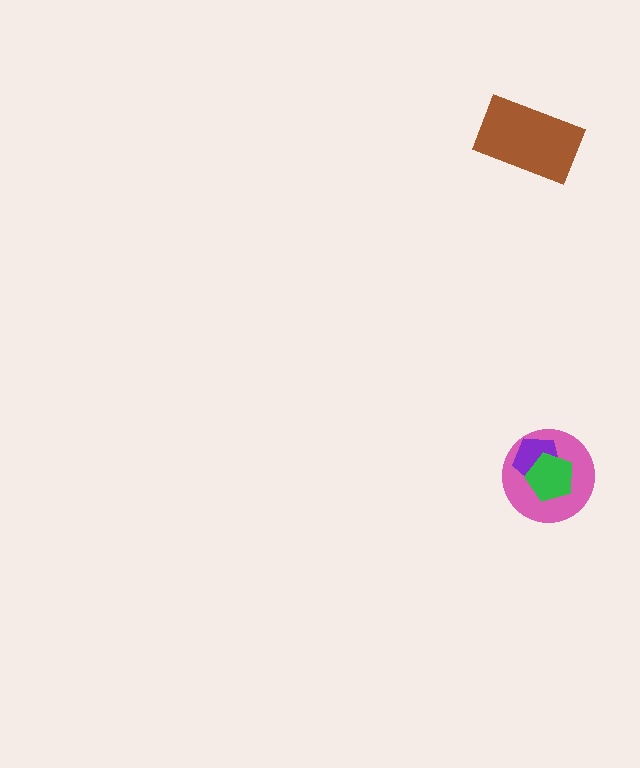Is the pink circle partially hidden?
Yes, it is partially covered by another shape.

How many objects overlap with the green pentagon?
2 objects overlap with the green pentagon.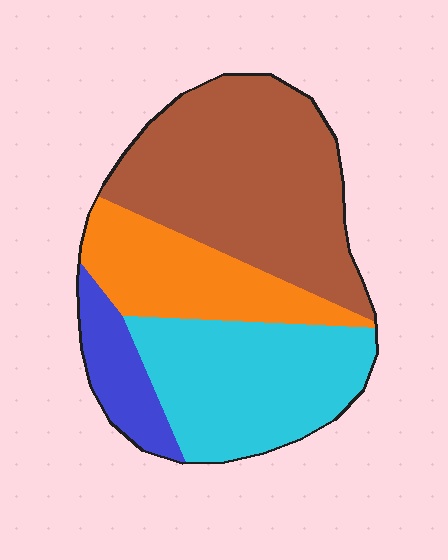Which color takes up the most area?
Brown, at roughly 40%.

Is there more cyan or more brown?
Brown.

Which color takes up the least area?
Blue, at roughly 10%.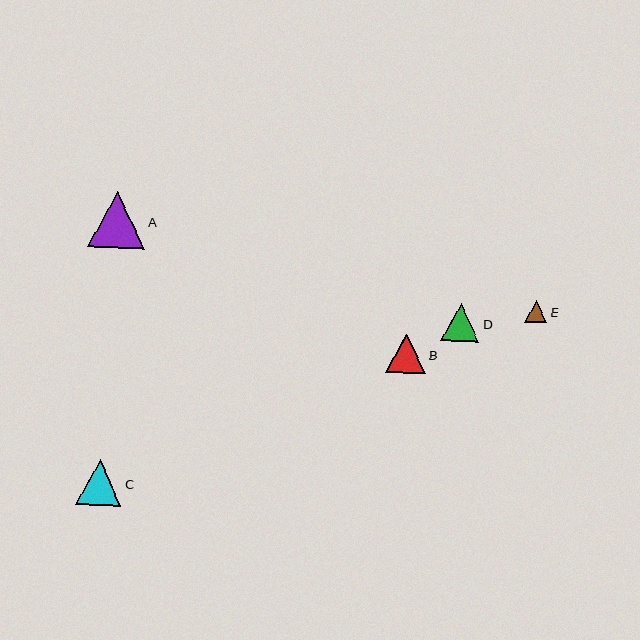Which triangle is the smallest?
Triangle E is the smallest with a size of approximately 22 pixels.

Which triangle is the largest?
Triangle A is the largest with a size of approximately 57 pixels.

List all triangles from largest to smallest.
From largest to smallest: A, C, B, D, E.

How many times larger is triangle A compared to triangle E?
Triangle A is approximately 2.6 times the size of triangle E.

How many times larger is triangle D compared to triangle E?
Triangle D is approximately 1.7 times the size of triangle E.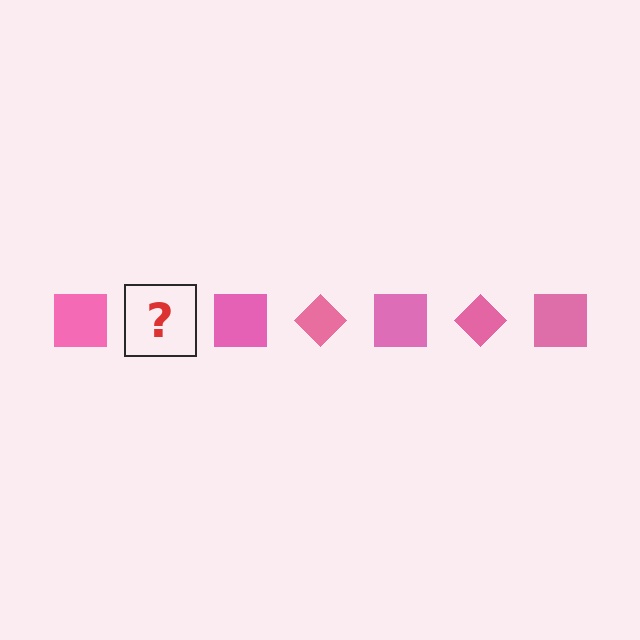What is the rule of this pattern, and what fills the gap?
The rule is that the pattern cycles through square, diamond shapes in pink. The gap should be filled with a pink diamond.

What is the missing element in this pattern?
The missing element is a pink diamond.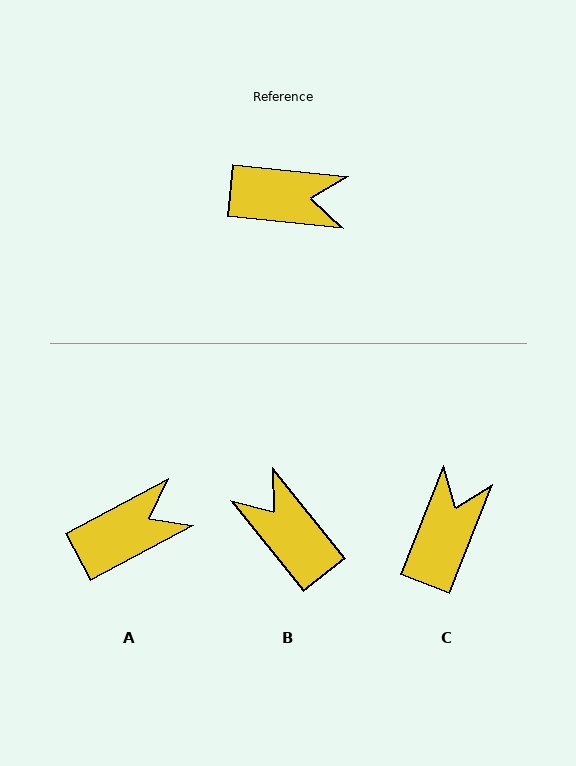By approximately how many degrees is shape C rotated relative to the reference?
Approximately 74 degrees counter-clockwise.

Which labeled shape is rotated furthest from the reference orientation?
B, about 134 degrees away.